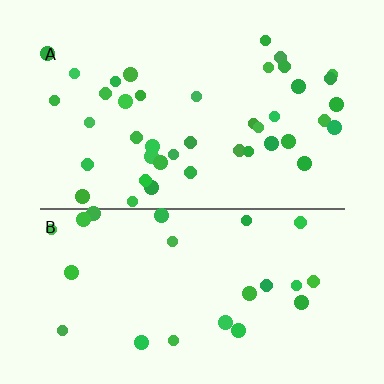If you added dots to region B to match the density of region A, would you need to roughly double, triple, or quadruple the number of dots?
Approximately double.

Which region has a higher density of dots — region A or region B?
A (the top).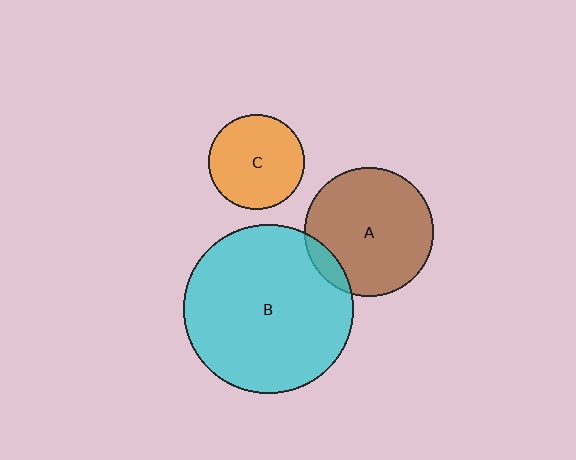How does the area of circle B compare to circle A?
Approximately 1.7 times.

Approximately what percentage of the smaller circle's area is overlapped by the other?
Approximately 10%.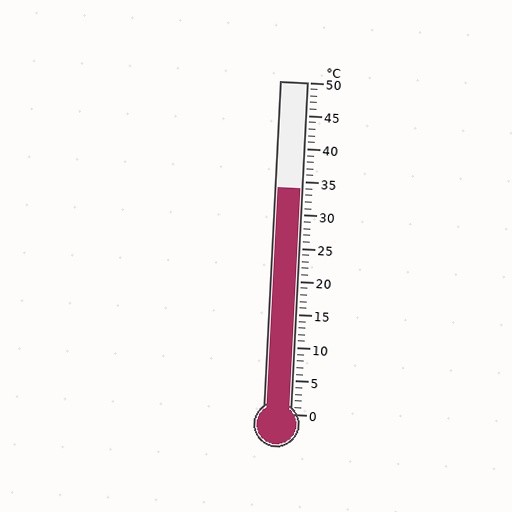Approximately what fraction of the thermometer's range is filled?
The thermometer is filled to approximately 70% of its range.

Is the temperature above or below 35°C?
The temperature is below 35°C.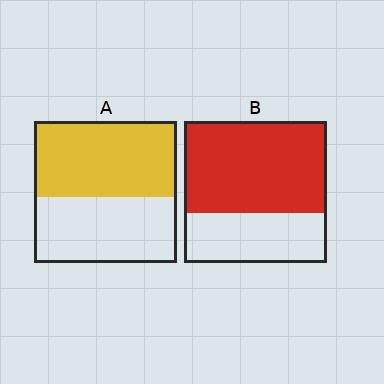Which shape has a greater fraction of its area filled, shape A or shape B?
Shape B.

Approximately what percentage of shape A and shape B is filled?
A is approximately 55% and B is approximately 65%.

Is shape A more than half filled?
Roughly half.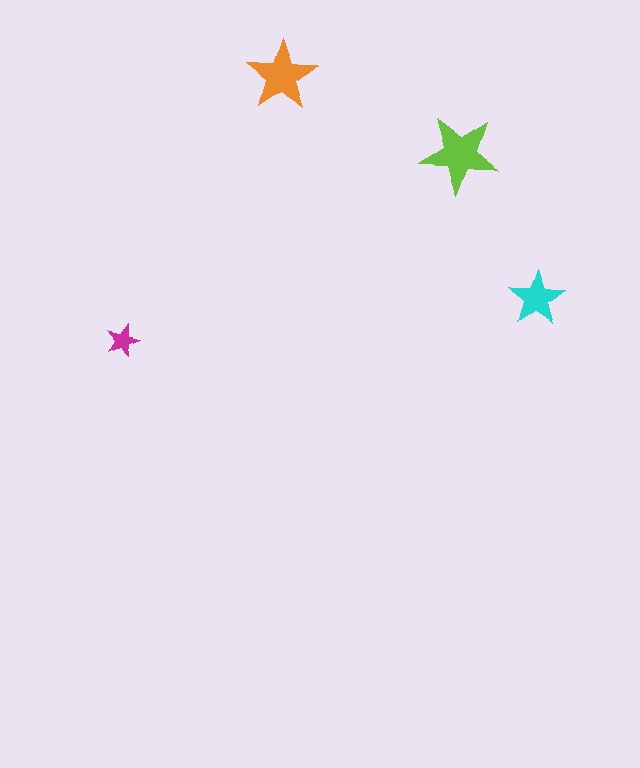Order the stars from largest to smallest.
the lime one, the orange one, the cyan one, the magenta one.